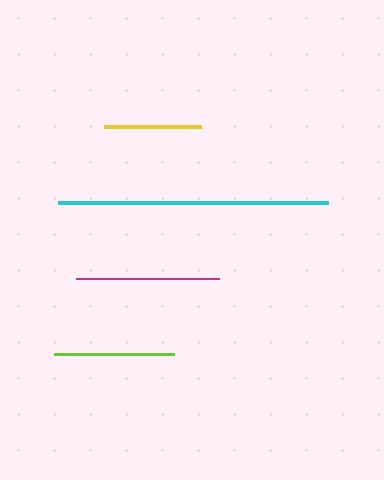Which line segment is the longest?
The cyan line is the longest at approximately 269 pixels.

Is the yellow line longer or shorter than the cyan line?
The cyan line is longer than the yellow line.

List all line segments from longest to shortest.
From longest to shortest: cyan, magenta, lime, yellow.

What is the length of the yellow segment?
The yellow segment is approximately 98 pixels long.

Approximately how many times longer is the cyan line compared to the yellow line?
The cyan line is approximately 2.8 times the length of the yellow line.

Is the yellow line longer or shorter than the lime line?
The lime line is longer than the yellow line.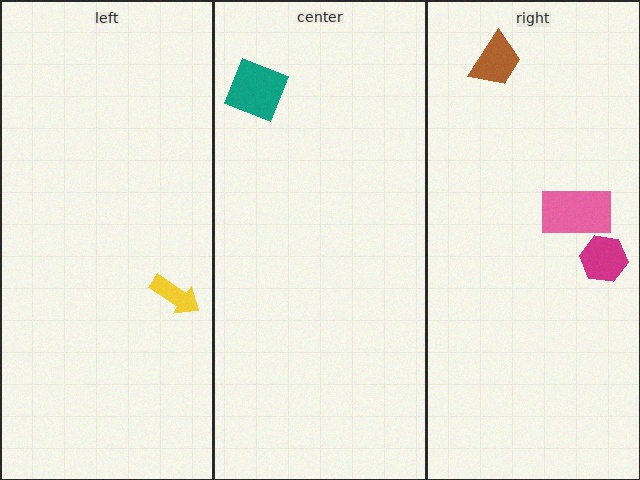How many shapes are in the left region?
1.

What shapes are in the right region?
The magenta hexagon, the pink rectangle, the brown trapezoid.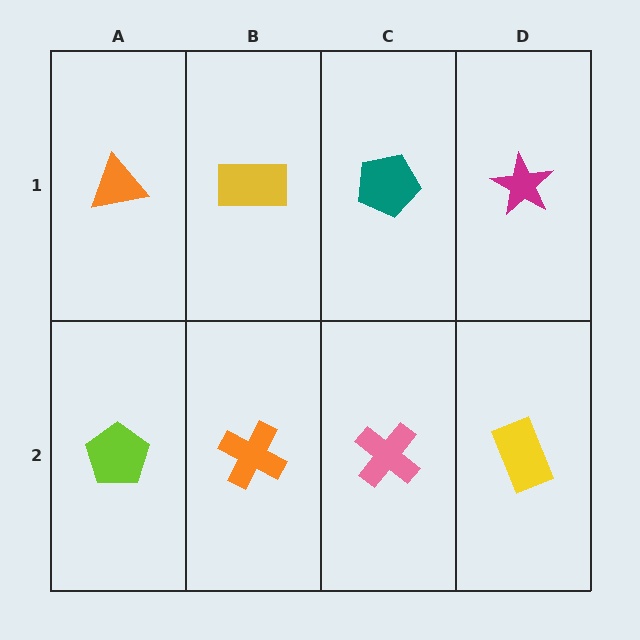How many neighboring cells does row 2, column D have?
2.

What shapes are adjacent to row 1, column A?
A lime pentagon (row 2, column A), a yellow rectangle (row 1, column B).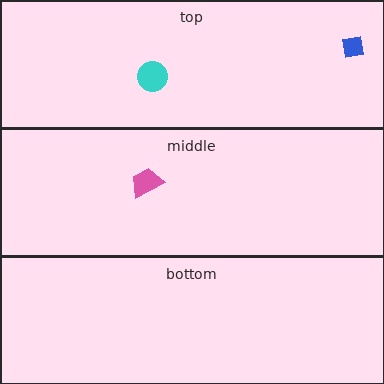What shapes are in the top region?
The blue square, the cyan circle.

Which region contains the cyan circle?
The top region.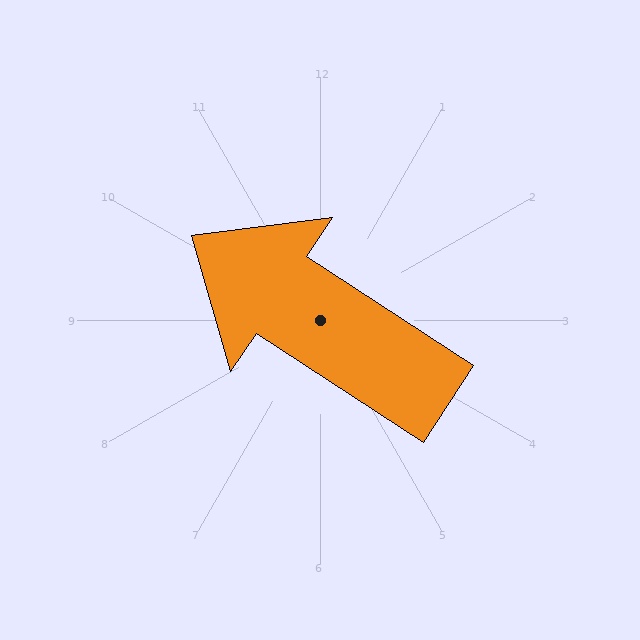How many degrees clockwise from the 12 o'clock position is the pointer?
Approximately 303 degrees.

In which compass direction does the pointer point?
Northwest.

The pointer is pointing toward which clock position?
Roughly 10 o'clock.